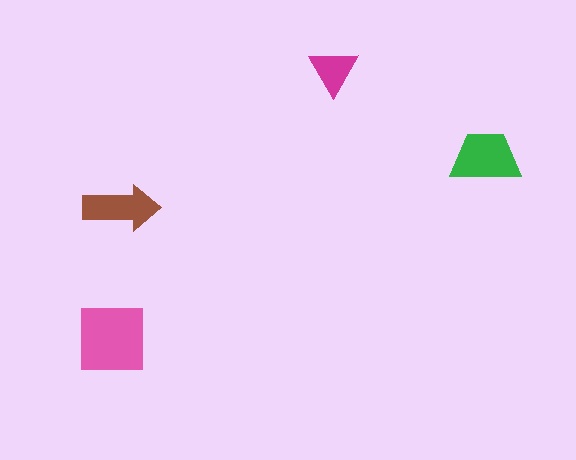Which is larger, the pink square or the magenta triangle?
The pink square.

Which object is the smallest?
The magenta triangle.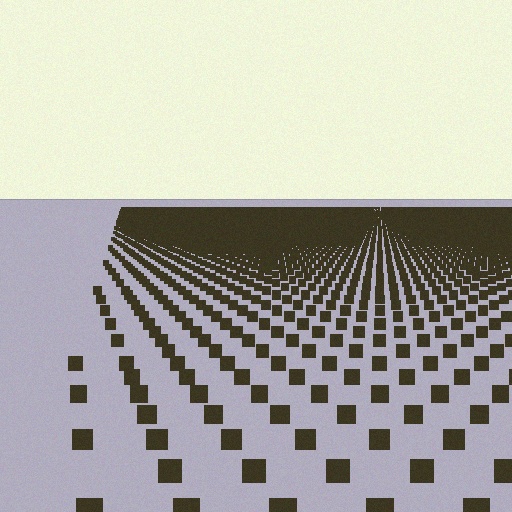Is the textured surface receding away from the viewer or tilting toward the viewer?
The surface is receding away from the viewer. Texture elements get smaller and denser toward the top.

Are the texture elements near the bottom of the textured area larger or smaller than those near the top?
Larger. Near the bottom, elements are closer to the viewer and appear at a bigger on-screen size.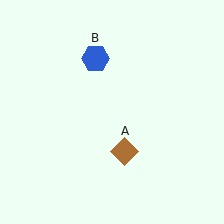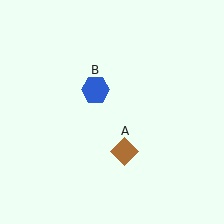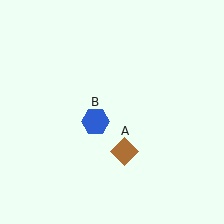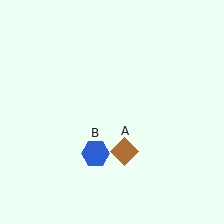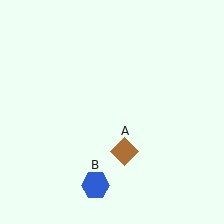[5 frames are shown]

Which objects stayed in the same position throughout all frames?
Brown diamond (object A) remained stationary.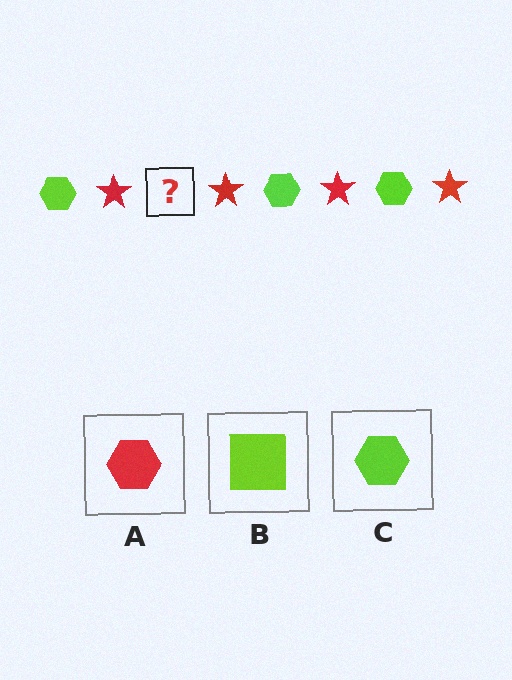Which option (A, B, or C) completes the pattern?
C.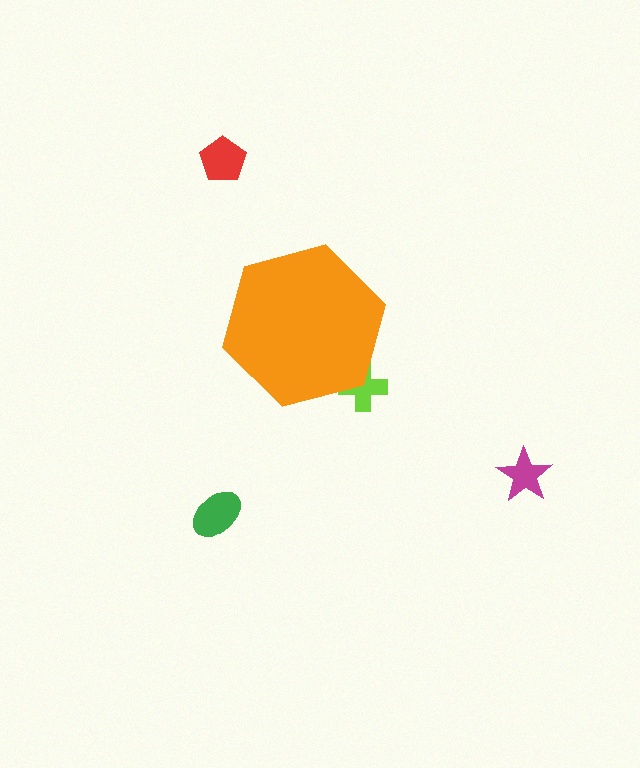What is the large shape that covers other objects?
An orange hexagon.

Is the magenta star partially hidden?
No, the magenta star is fully visible.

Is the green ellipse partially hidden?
No, the green ellipse is fully visible.